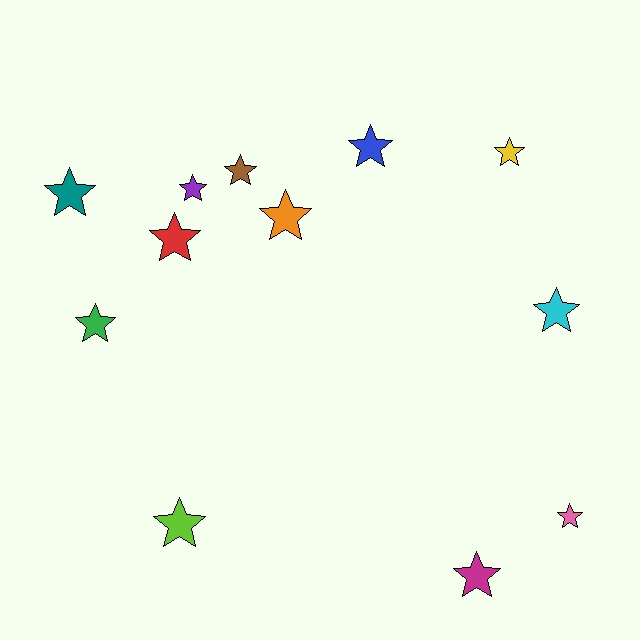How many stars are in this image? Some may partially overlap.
There are 12 stars.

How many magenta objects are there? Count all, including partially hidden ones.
There is 1 magenta object.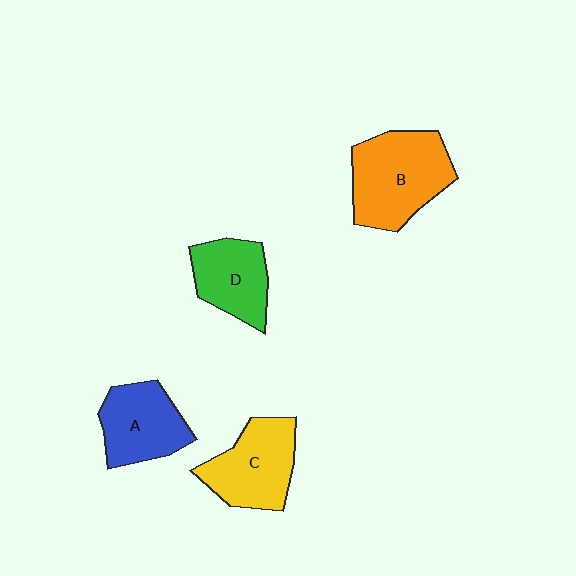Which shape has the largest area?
Shape B (orange).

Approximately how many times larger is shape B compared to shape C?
Approximately 1.2 times.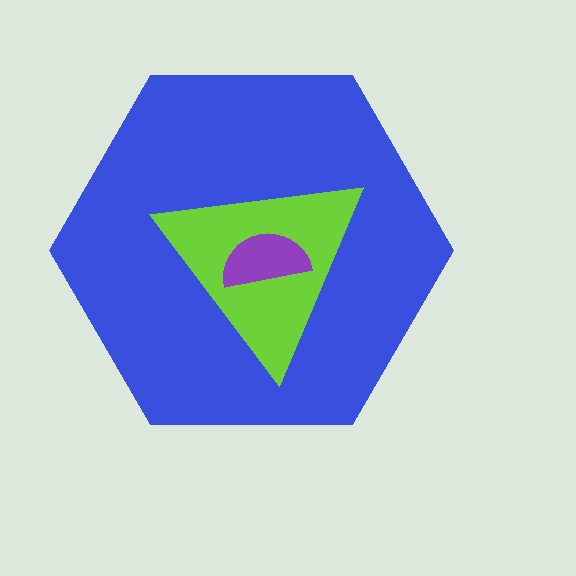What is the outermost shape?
The blue hexagon.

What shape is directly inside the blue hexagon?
The lime triangle.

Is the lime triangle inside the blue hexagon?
Yes.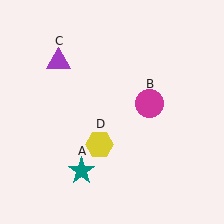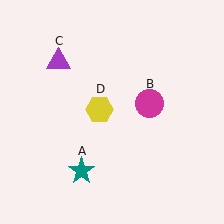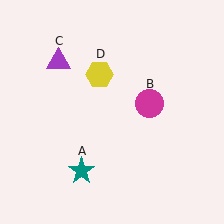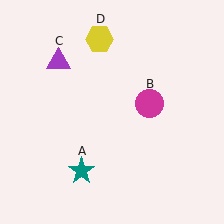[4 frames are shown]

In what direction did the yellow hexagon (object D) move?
The yellow hexagon (object D) moved up.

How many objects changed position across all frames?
1 object changed position: yellow hexagon (object D).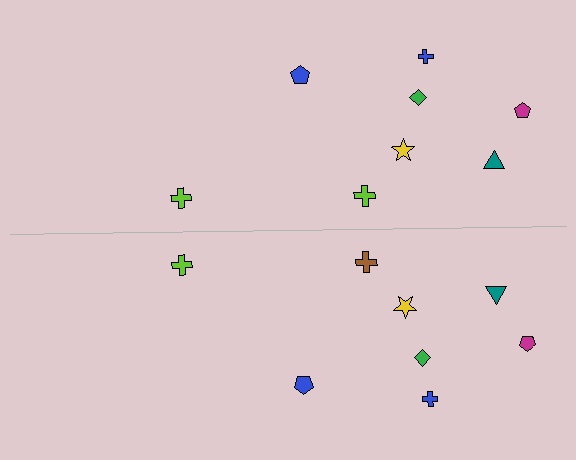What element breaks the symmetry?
The brown cross on the bottom side breaks the symmetry — its mirror counterpart is lime.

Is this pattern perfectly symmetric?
No, the pattern is not perfectly symmetric. The brown cross on the bottom side breaks the symmetry — its mirror counterpart is lime.